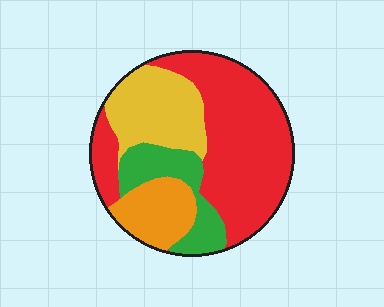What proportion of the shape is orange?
Orange covers about 15% of the shape.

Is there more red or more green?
Red.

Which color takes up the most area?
Red, at roughly 50%.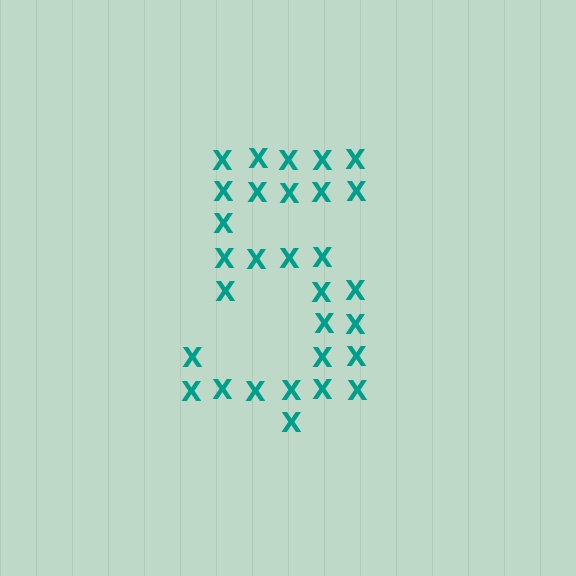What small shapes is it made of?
It is made of small letter X's.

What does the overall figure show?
The overall figure shows the digit 5.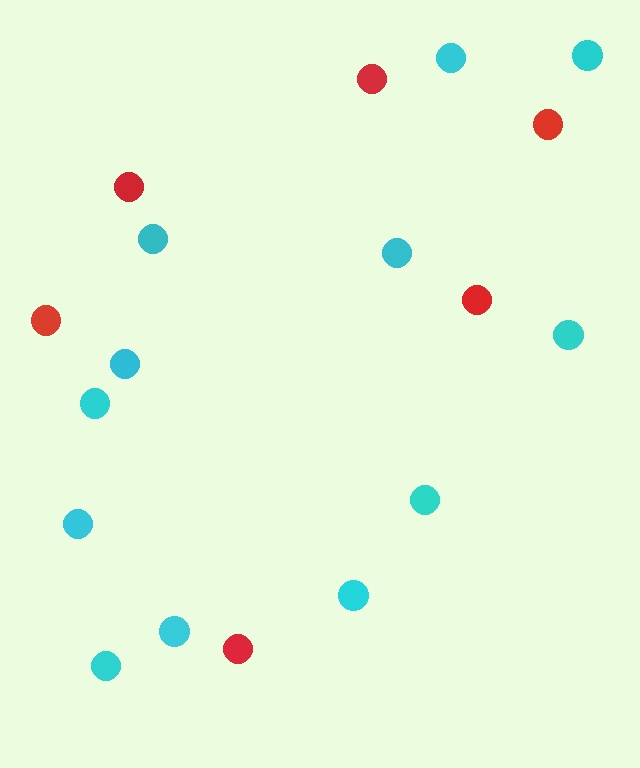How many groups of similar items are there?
There are 2 groups: one group of cyan circles (12) and one group of red circles (6).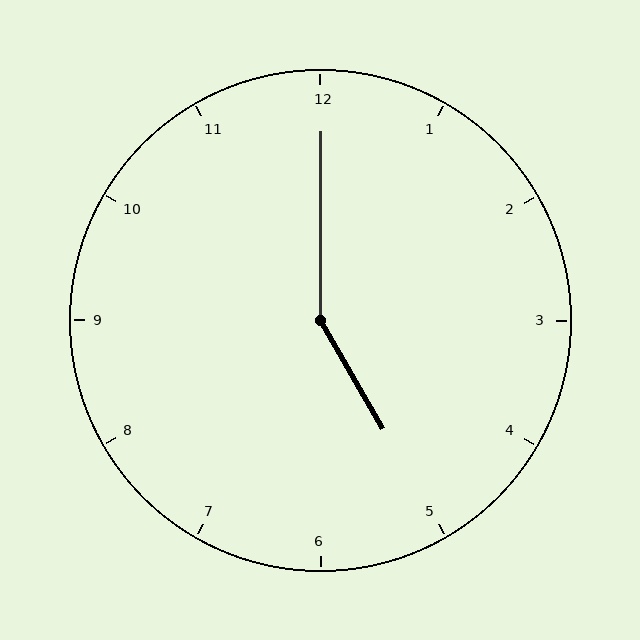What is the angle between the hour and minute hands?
Approximately 150 degrees.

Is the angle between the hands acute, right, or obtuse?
It is obtuse.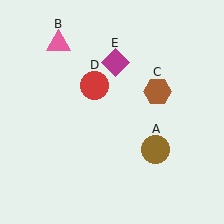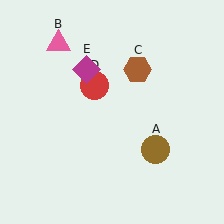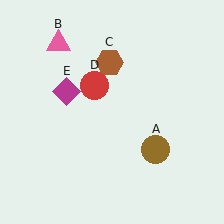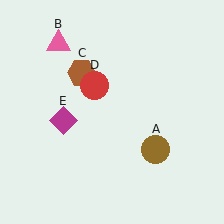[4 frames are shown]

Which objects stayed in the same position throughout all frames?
Brown circle (object A) and pink triangle (object B) and red circle (object D) remained stationary.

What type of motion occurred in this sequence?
The brown hexagon (object C), magenta diamond (object E) rotated counterclockwise around the center of the scene.